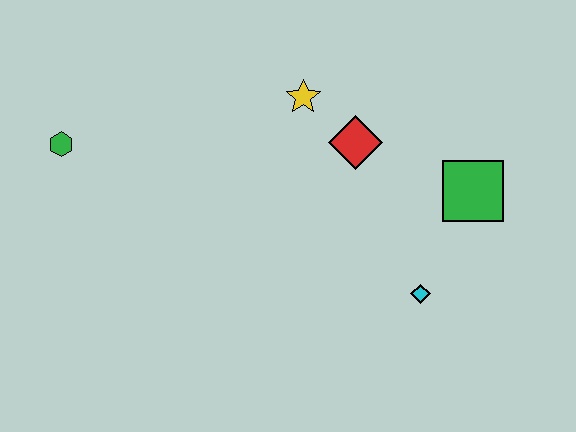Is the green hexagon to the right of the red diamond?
No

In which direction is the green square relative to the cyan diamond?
The green square is above the cyan diamond.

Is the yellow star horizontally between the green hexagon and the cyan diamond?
Yes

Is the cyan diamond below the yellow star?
Yes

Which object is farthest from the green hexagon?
The green square is farthest from the green hexagon.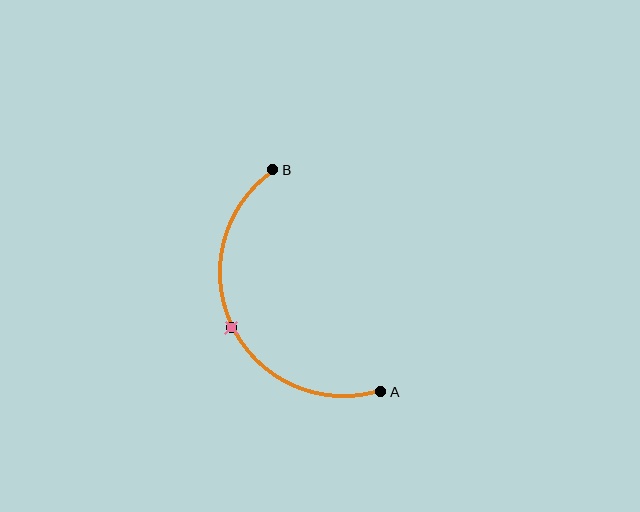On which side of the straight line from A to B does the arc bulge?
The arc bulges to the left of the straight line connecting A and B.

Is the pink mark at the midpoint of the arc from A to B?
Yes. The pink mark lies on the arc at equal arc-length from both A and B — it is the arc midpoint.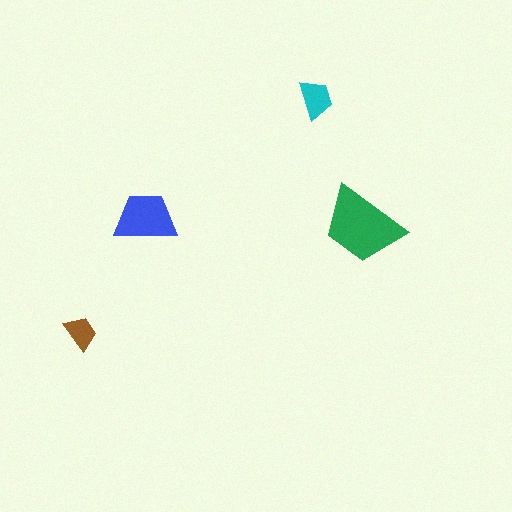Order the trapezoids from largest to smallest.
the green one, the blue one, the cyan one, the brown one.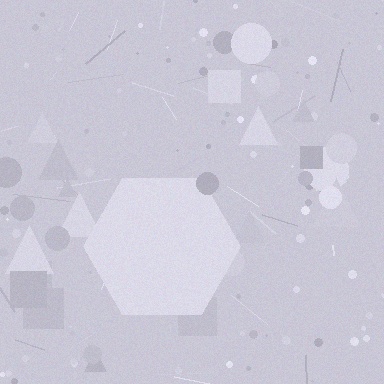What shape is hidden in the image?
A hexagon is hidden in the image.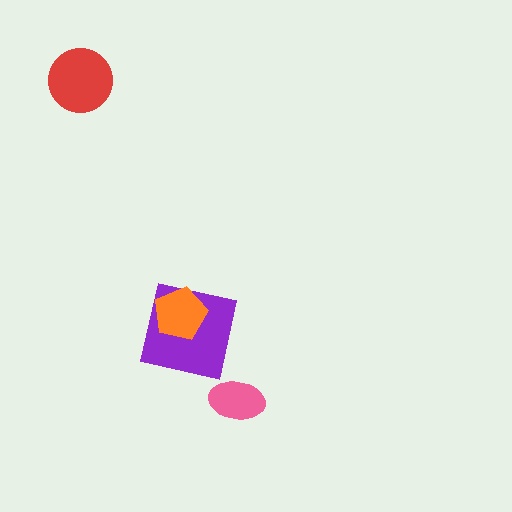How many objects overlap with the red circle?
0 objects overlap with the red circle.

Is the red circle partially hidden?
No, no other shape covers it.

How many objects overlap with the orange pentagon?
1 object overlaps with the orange pentagon.